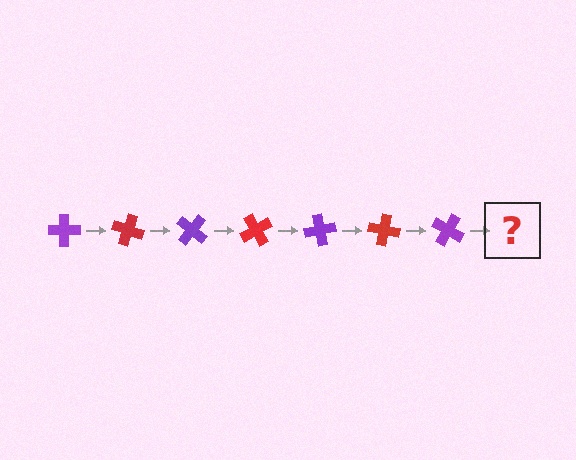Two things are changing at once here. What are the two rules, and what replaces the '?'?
The two rules are that it rotates 20 degrees each step and the color cycles through purple and red. The '?' should be a red cross, rotated 140 degrees from the start.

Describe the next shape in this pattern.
It should be a red cross, rotated 140 degrees from the start.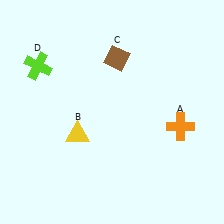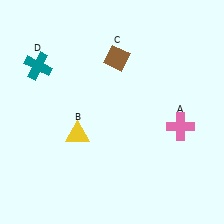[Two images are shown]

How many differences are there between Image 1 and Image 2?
There are 2 differences between the two images.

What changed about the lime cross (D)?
In Image 1, D is lime. In Image 2, it changed to teal.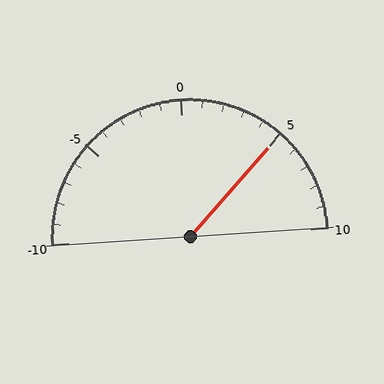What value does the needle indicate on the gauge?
The needle indicates approximately 5.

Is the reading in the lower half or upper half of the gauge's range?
The reading is in the upper half of the range (-10 to 10).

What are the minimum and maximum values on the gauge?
The gauge ranges from -10 to 10.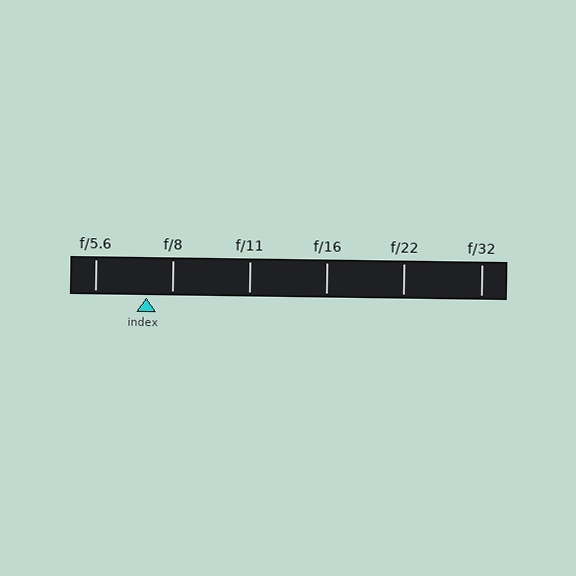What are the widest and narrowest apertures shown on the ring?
The widest aperture shown is f/5.6 and the narrowest is f/32.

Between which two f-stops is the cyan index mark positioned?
The index mark is between f/5.6 and f/8.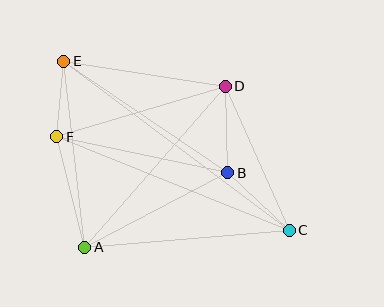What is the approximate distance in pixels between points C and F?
The distance between C and F is approximately 251 pixels.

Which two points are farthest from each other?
Points C and E are farthest from each other.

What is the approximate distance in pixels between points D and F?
The distance between D and F is approximately 176 pixels.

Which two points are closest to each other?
Points E and F are closest to each other.